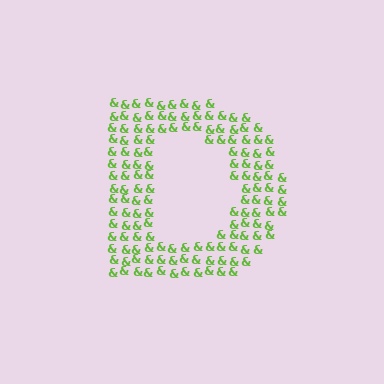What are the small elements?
The small elements are ampersands.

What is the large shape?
The large shape is the letter D.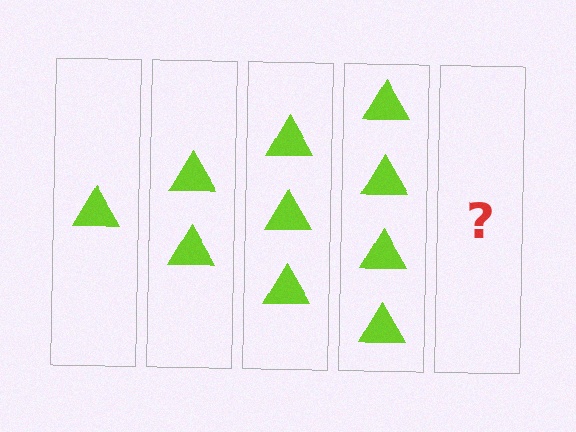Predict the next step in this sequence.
The next step is 5 triangles.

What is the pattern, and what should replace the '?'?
The pattern is that each step adds one more triangle. The '?' should be 5 triangles.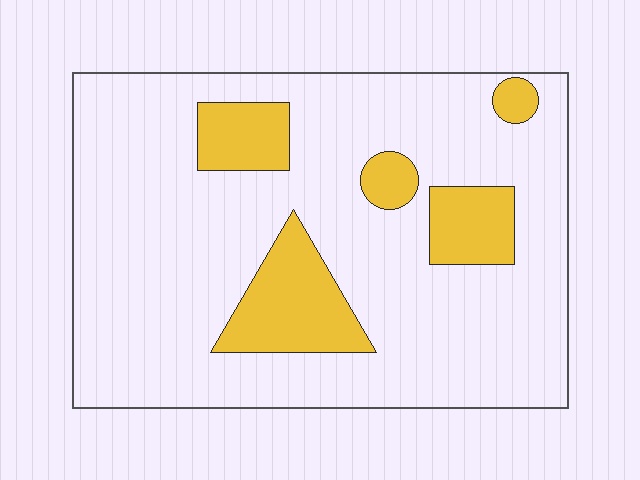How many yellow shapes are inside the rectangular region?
5.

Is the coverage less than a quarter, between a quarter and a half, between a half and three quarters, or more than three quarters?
Less than a quarter.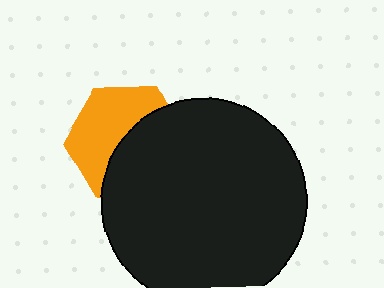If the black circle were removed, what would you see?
You would see the complete orange hexagon.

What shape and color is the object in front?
The object in front is a black circle.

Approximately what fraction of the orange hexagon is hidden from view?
Roughly 50% of the orange hexagon is hidden behind the black circle.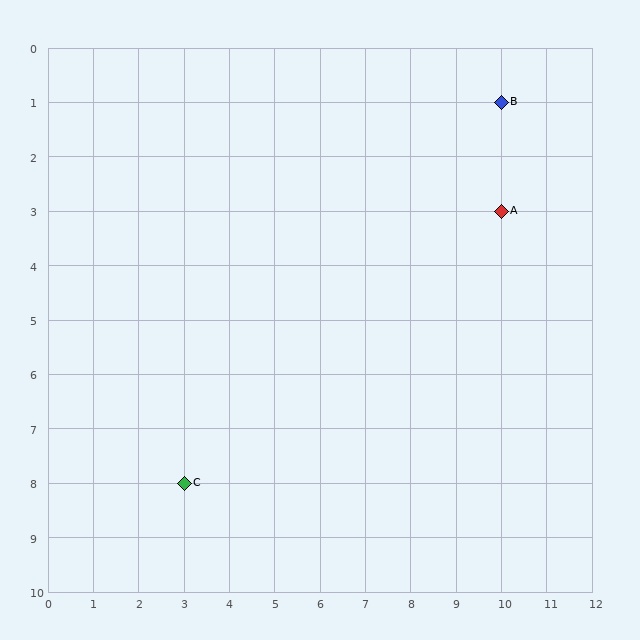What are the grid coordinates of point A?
Point A is at grid coordinates (10, 3).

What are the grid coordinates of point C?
Point C is at grid coordinates (3, 8).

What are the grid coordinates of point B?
Point B is at grid coordinates (10, 1).